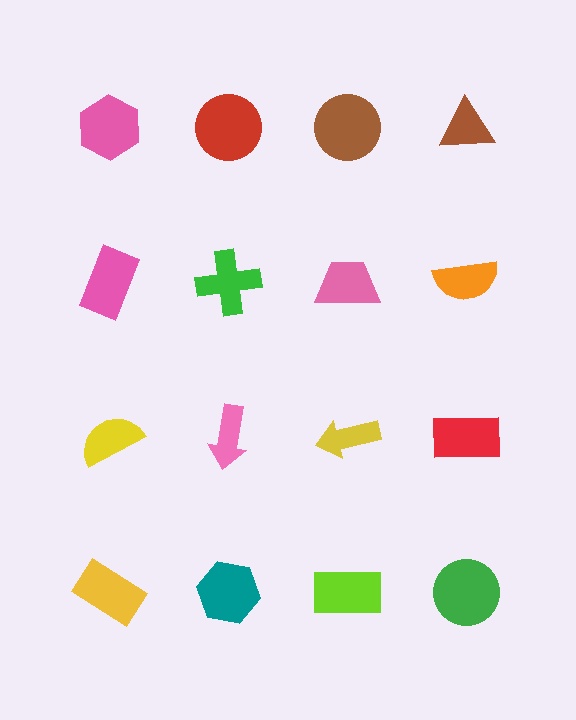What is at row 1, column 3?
A brown circle.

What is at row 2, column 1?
A pink rectangle.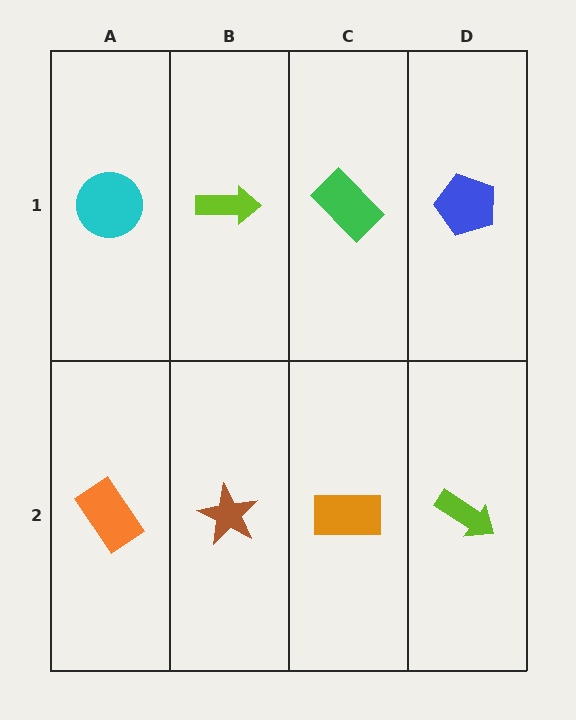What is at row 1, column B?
A lime arrow.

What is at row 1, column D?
A blue pentagon.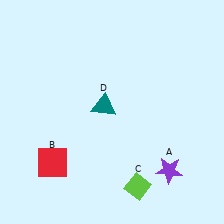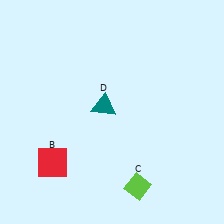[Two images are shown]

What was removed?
The purple star (A) was removed in Image 2.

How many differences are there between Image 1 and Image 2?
There is 1 difference between the two images.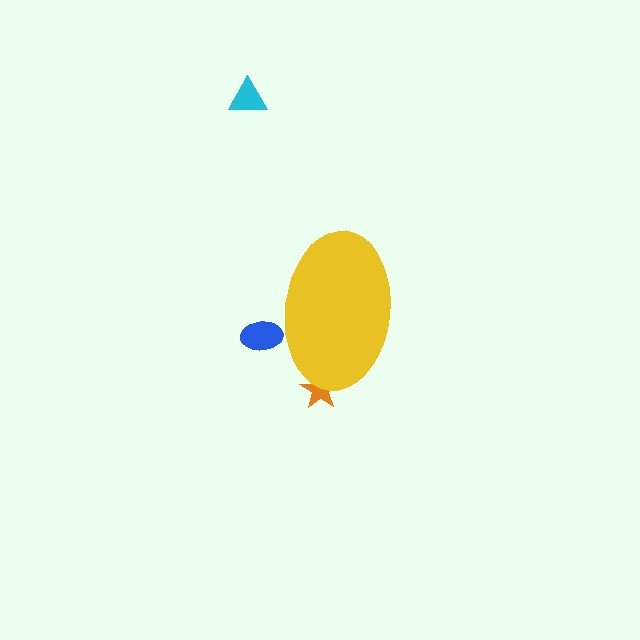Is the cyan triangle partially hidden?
No, the cyan triangle is fully visible.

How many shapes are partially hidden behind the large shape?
2 shapes are partially hidden.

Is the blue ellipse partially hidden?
Yes, the blue ellipse is partially hidden behind the yellow ellipse.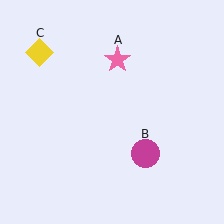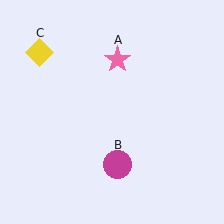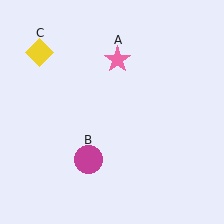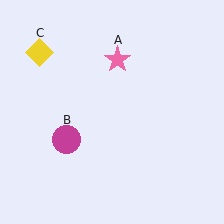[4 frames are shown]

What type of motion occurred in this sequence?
The magenta circle (object B) rotated clockwise around the center of the scene.